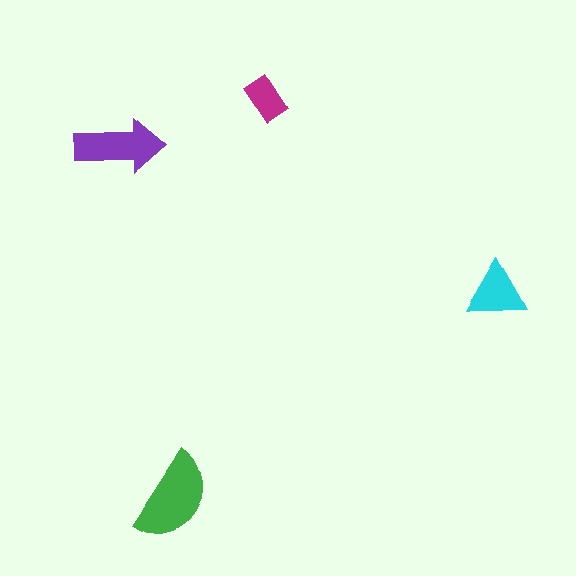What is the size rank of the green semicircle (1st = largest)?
1st.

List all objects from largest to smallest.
The green semicircle, the purple arrow, the cyan triangle, the magenta rectangle.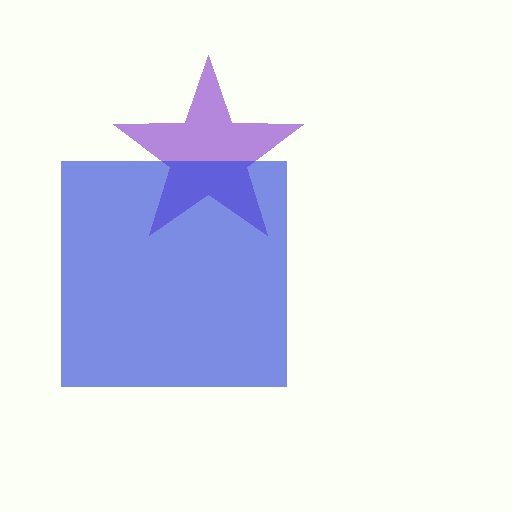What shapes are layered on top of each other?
The layered shapes are: a purple star, a blue square.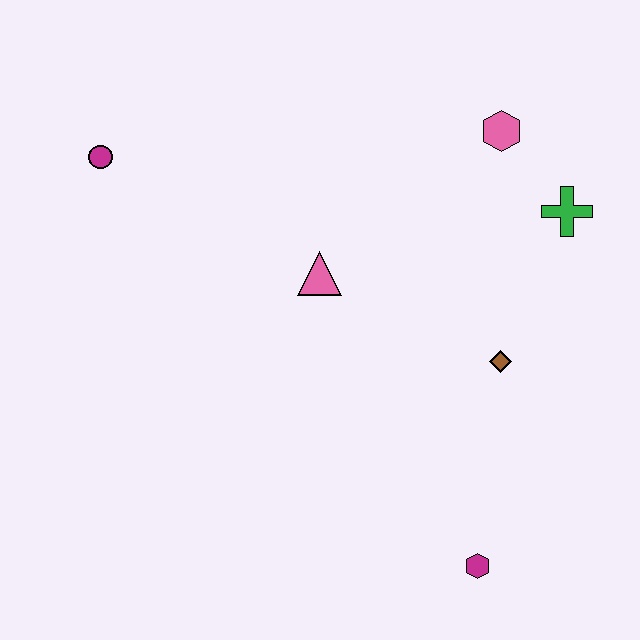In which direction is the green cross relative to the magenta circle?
The green cross is to the right of the magenta circle.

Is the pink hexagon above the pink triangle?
Yes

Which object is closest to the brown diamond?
The green cross is closest to the brown diamond.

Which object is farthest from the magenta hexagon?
The magenta circle is farthest from the magenta hexagon.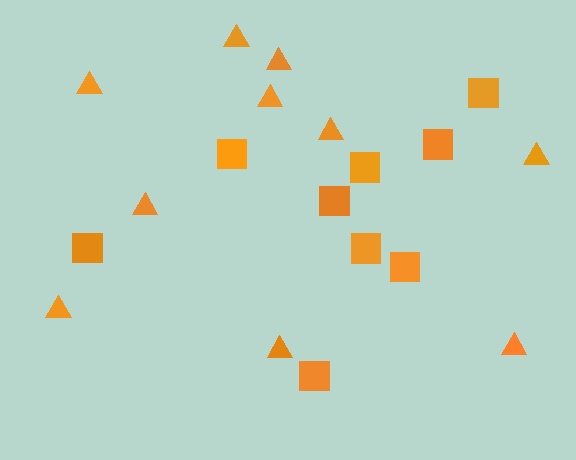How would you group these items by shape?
There are 2 groups: one group of squares (9) and one group of triangles (10).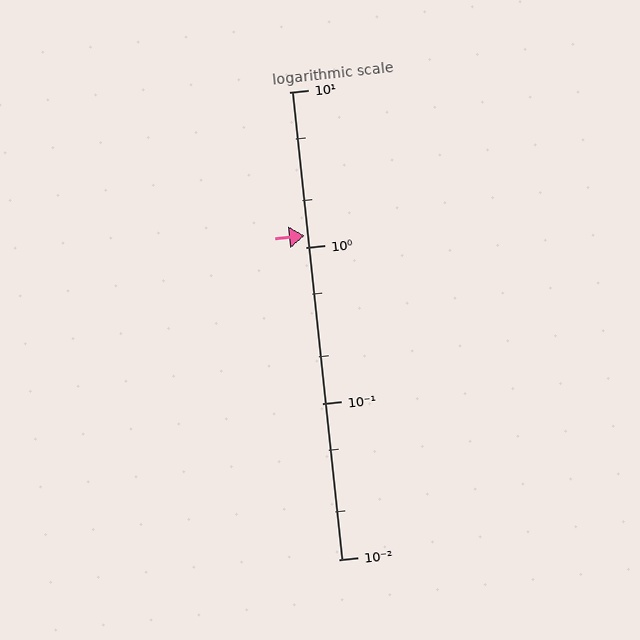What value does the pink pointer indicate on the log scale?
The pointer indicates approximately 1.2.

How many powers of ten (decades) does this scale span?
The scale spans 3 decades, from 0.01 to 10.